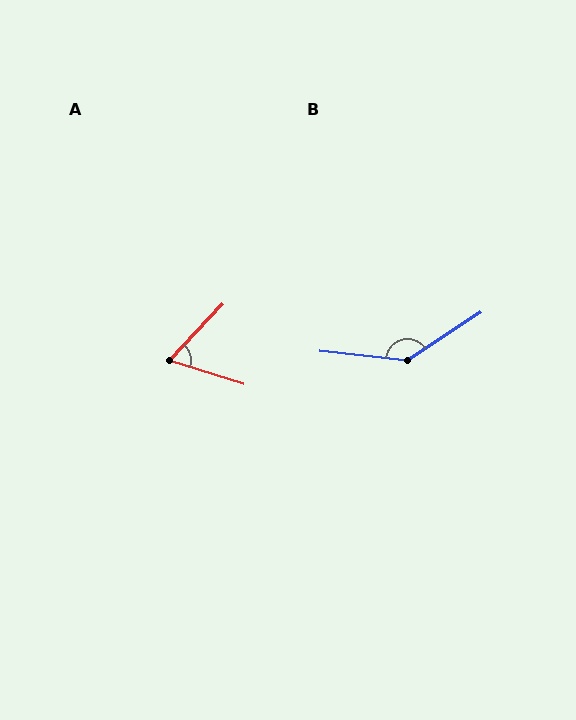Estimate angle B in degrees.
Approximately 140 degrees.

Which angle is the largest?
B, at approximately 140 degrees.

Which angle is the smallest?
A, at approximately 64 degrees.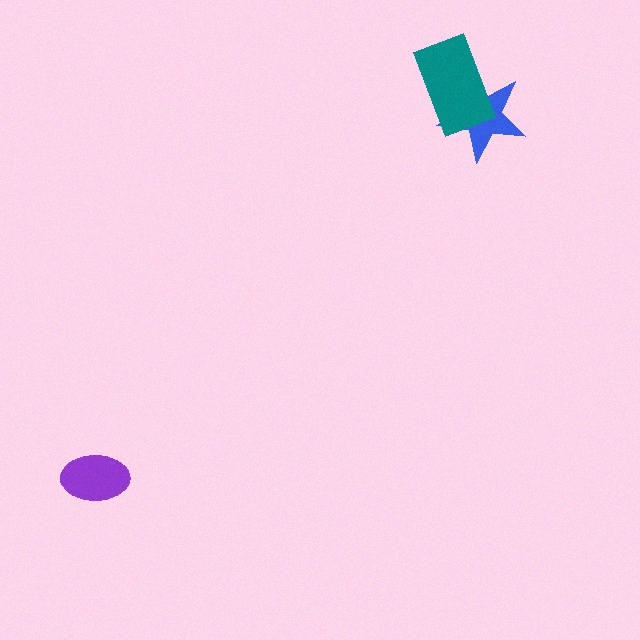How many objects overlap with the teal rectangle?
1 object overlaps with the teal rectangle.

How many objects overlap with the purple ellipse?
0 objects overlap with the purple ellipse.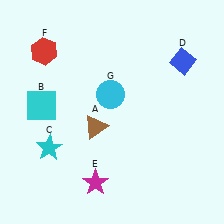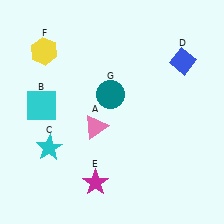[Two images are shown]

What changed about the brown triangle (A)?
In Image 1, A is brown. In Image 2, it changed to pink.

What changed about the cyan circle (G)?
In Image 1, G is cyan. In Image 2, it changed to teal.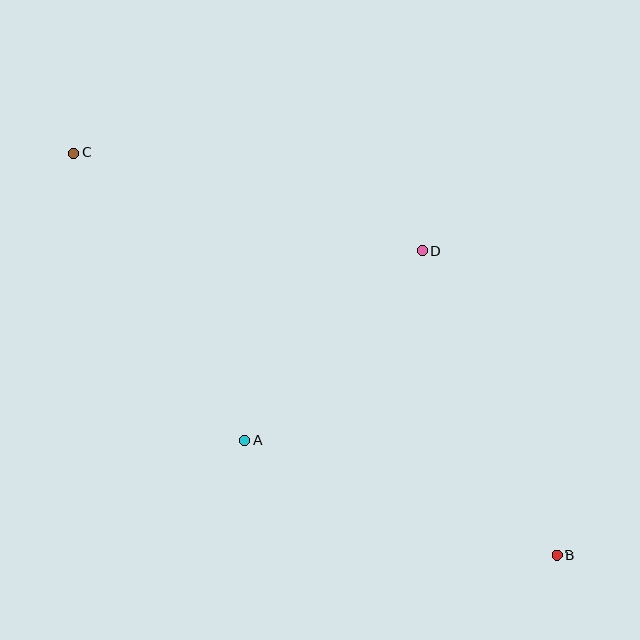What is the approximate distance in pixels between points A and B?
The distance between A and B is approximately 332 pixels.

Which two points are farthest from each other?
Points B and C are farthest from each other.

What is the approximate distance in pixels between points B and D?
The distance between B and D is approximately 333 pixels.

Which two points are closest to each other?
Points A and D are closest to each other.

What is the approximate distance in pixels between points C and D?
The distance between C and D is approximately 362 pixels.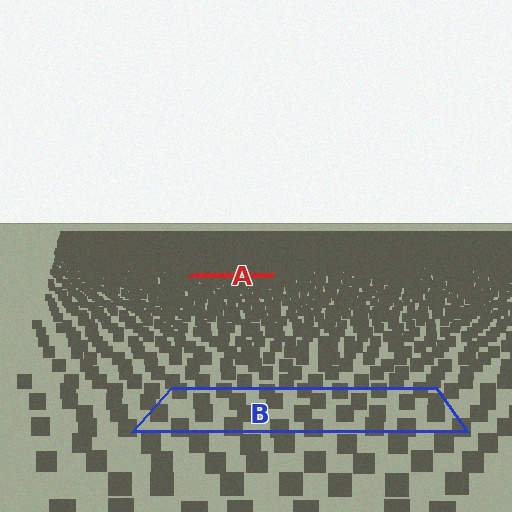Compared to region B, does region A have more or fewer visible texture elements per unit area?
Region A has more texture elements per unit area — they are packed more densely because it is farther away.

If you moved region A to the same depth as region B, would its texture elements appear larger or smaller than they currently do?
They would appear larger. At a closer depth, the same texture elements are projected at a bigger on-screen size.